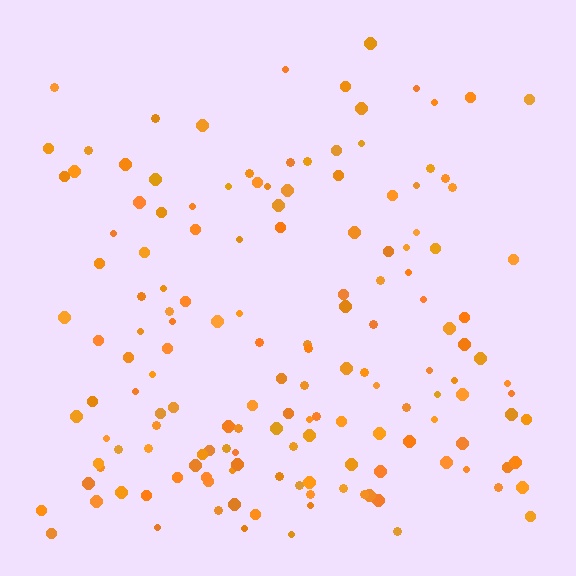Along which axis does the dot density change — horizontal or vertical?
Vertical.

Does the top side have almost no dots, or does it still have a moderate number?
Still a moderate number, just noticeably fewer than the bottom.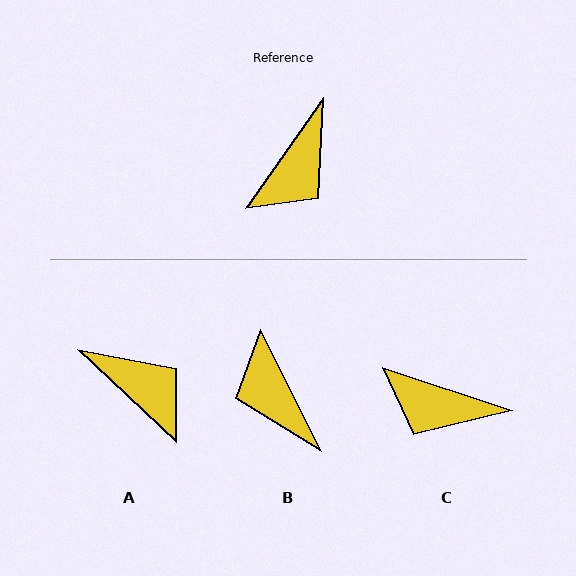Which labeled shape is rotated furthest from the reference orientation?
B, about 118 degrees away.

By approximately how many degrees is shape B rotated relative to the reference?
Approximately 118 degrees clockwise.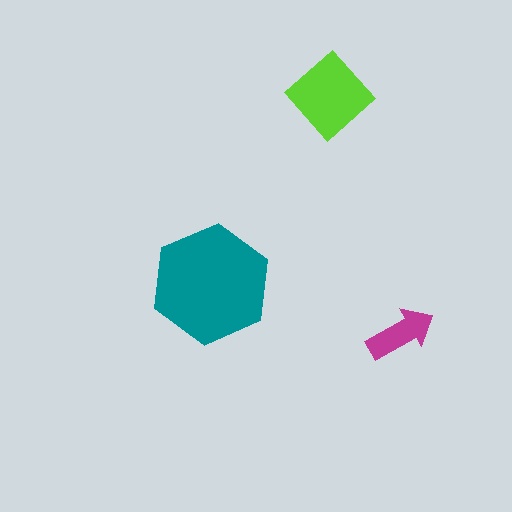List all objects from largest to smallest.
The teal hexagon, the lime diamond, the magenta arrow.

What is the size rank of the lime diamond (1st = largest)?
2nd.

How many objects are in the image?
There are 3 objects in the image.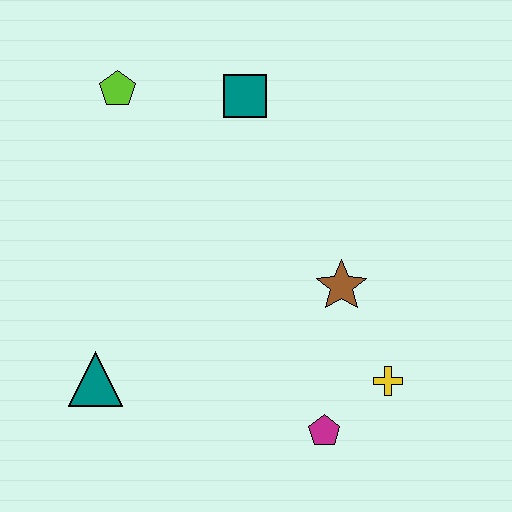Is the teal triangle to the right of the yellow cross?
No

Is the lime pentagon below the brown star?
No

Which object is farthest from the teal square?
The magenta pentagon is farthest from the teal square.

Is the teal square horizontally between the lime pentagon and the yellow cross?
Yes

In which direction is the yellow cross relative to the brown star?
The yellow cross is below the brown star.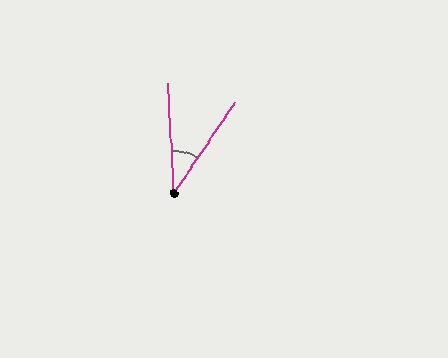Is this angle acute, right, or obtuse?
It is acute.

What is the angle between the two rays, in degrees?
Approximately 37 degrees.